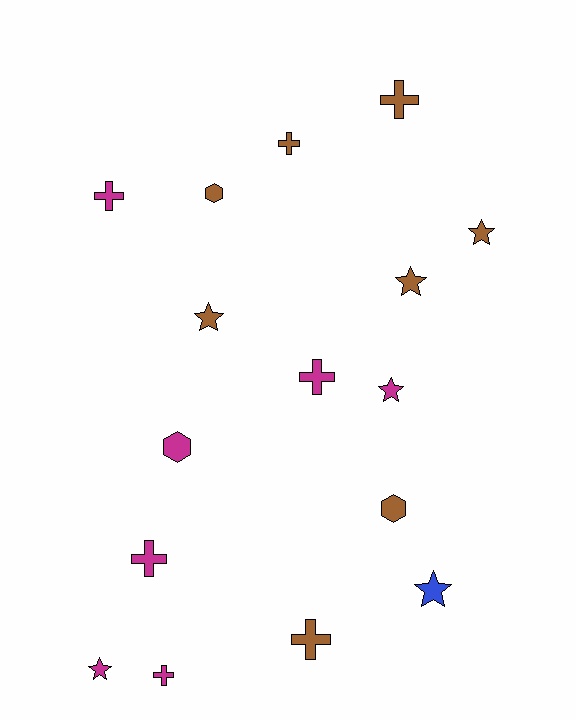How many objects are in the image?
There are 16 objects.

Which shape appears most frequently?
Cross, with 7 objects.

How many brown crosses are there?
There are 3 brown crosses.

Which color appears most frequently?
Brown, with 8 objects.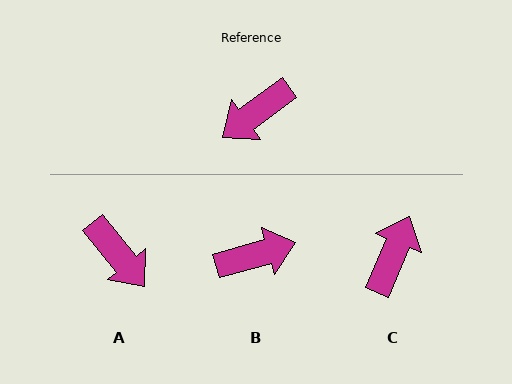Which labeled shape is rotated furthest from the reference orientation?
B, about 160 degrees away.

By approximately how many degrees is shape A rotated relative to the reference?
Approximately 93 degrees counter-clockwise.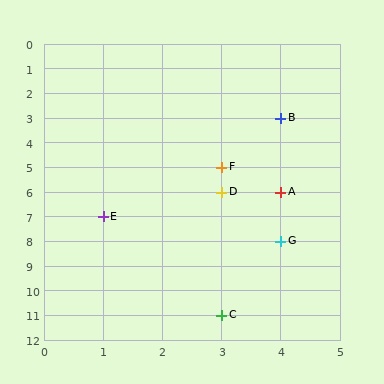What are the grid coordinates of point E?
Point E is at grid coordinates (1, 7).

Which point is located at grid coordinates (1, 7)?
Point E is at (1, 7).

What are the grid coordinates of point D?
Point D is at grid coordinates (3, 6).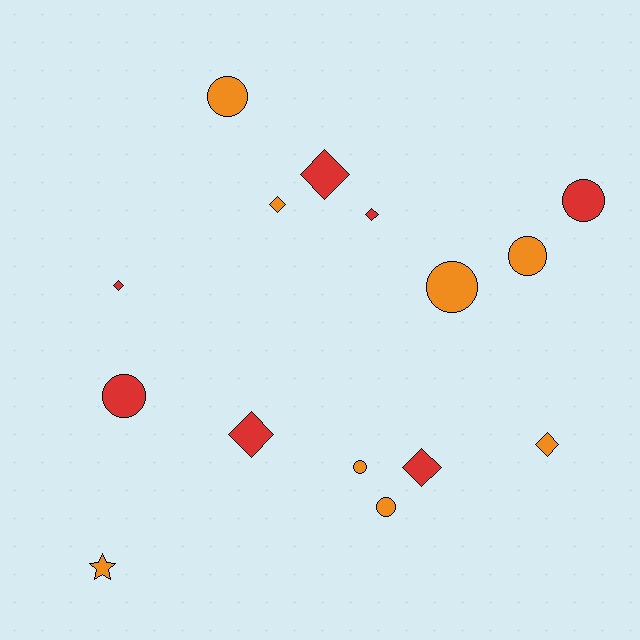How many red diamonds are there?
There are 5 red diamonds.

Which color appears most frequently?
Orange, with 8 objects.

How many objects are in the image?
There are 15 objects.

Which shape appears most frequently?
Diamond, with 7 objects.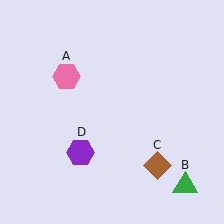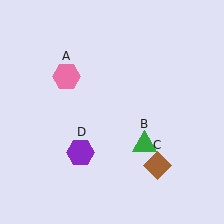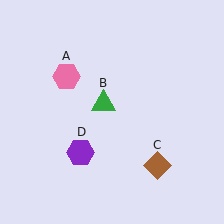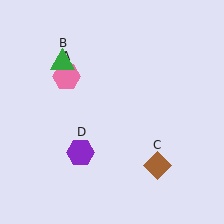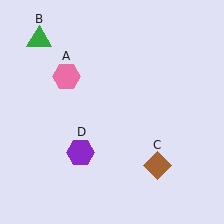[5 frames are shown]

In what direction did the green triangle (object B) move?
The green triangle (object B) moved up and to the left.